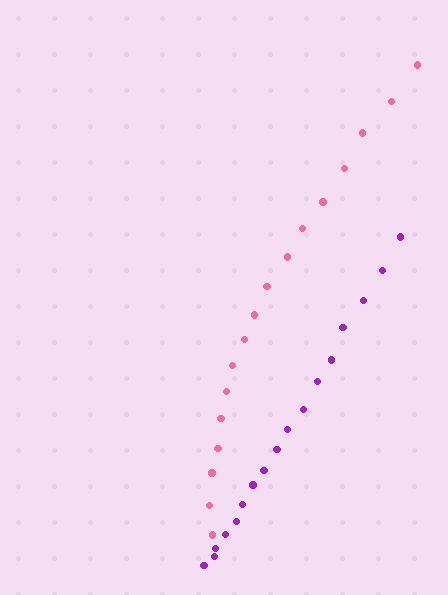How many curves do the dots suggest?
There are 2 distinct paths.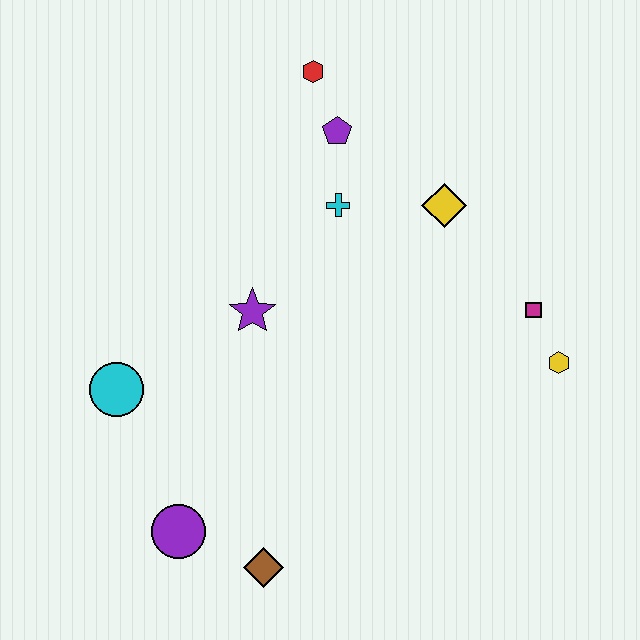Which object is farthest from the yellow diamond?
The purple circle is farthest from the yellow diamond.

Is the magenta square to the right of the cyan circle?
Yes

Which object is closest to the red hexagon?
The purple pentagon is closest to the red hexagon.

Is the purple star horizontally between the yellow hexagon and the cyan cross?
No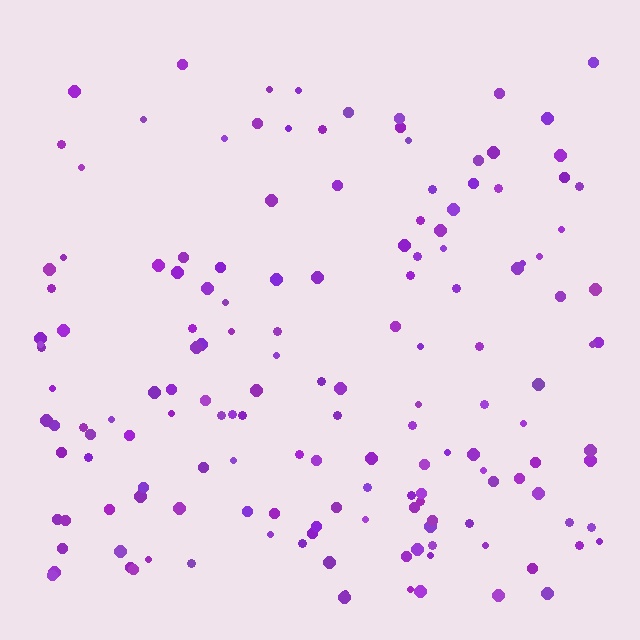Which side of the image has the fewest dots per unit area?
The top.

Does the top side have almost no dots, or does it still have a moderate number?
Still a moderate number, just noticeably fewer than the bottom.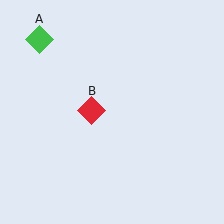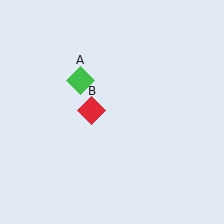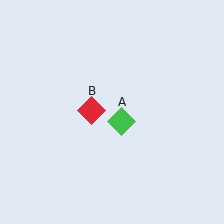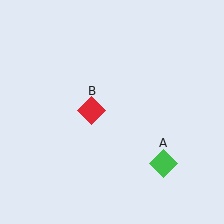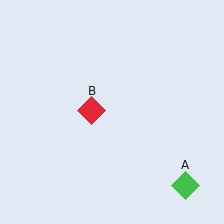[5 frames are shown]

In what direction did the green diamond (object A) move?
The green diamond (object A) moved down and to the right.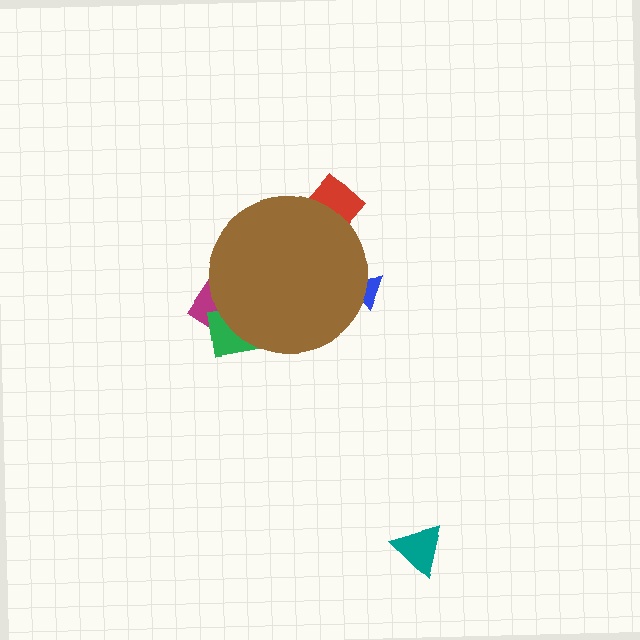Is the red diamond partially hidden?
Yes, the red diamond is partially hidden behind the brown circle.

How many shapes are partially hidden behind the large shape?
4 shapes are partially hidden.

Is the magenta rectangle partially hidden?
Yes, the magenta rectangle is partially hidden behind the brown circle.